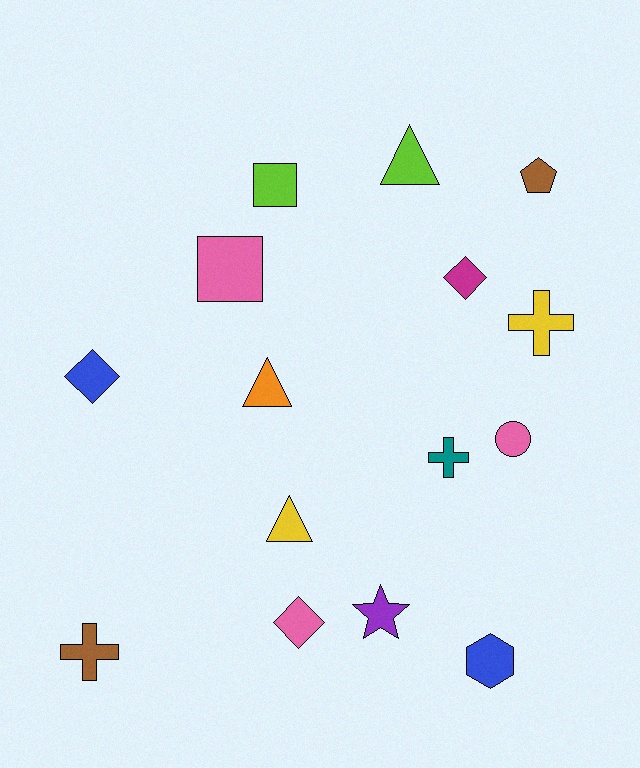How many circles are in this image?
There is 1 circle.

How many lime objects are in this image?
There are 2 lime objects.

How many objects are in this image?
There are 15 objects.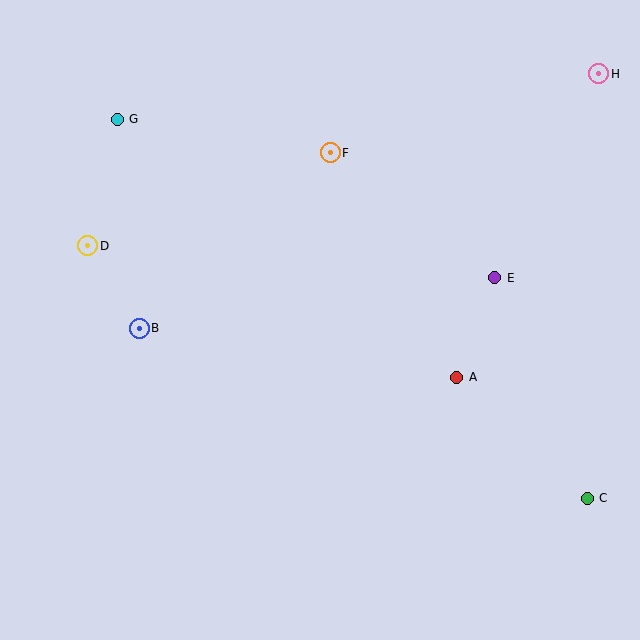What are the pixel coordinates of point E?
Point E is at (495, 278).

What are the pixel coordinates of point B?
Point B is at (139, 328).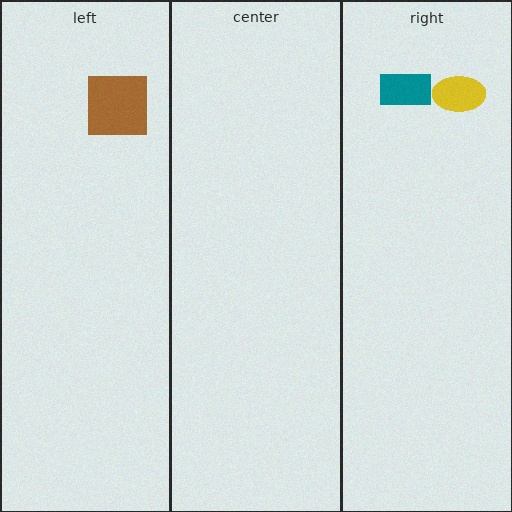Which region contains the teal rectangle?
The right region.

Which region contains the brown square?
The left region.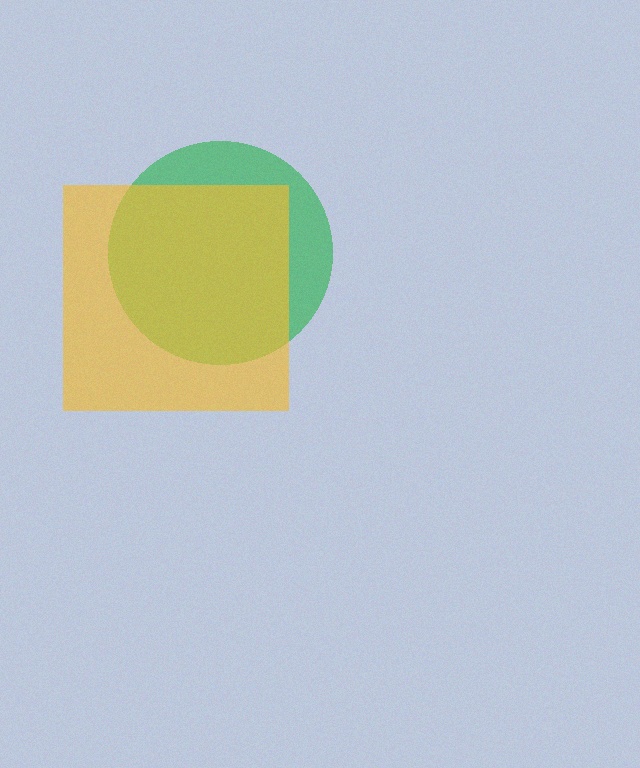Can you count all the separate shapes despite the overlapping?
Yes, there are 2 separate shapes.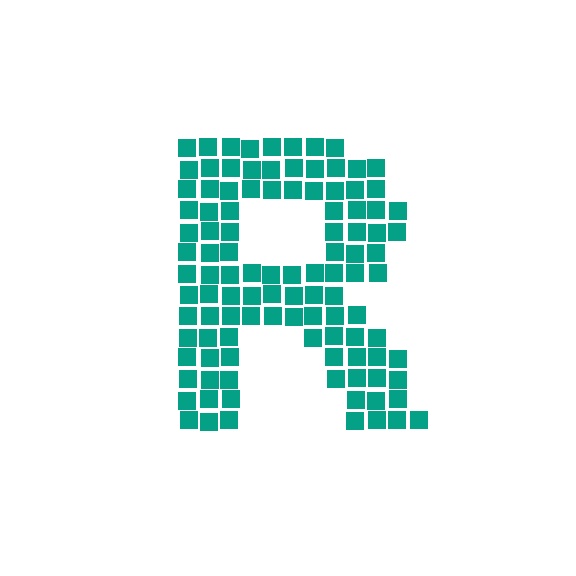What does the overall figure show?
The overall figure shows the letter R.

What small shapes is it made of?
It is made of small squares.